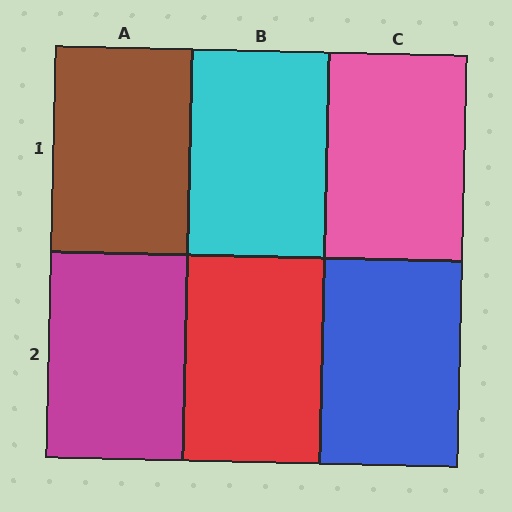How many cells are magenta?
1 cell is magenta.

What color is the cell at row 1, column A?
Brown.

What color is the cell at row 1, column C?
Pink.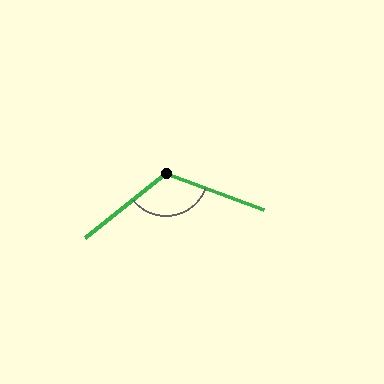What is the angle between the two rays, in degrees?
Approximately 121 degrees.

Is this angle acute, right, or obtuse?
It is obtuse.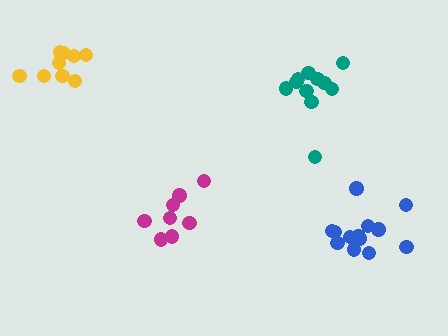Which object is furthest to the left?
The yellow cluster is leftmost.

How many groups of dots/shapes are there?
There are 4 groups.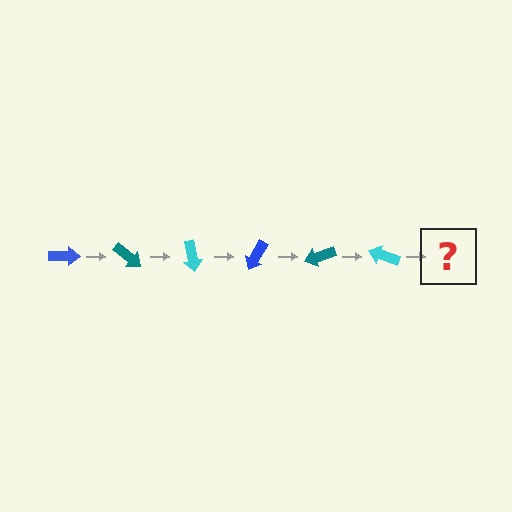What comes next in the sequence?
The next element should be a blue arrow, rotated 240 degrees from the start.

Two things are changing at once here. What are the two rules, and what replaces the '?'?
The two rules are that it rotates 40 degrees each step and the color cycles through blue, teal, and cyan. The '?' should be a blue arrow, rotated 240 degrees from the start.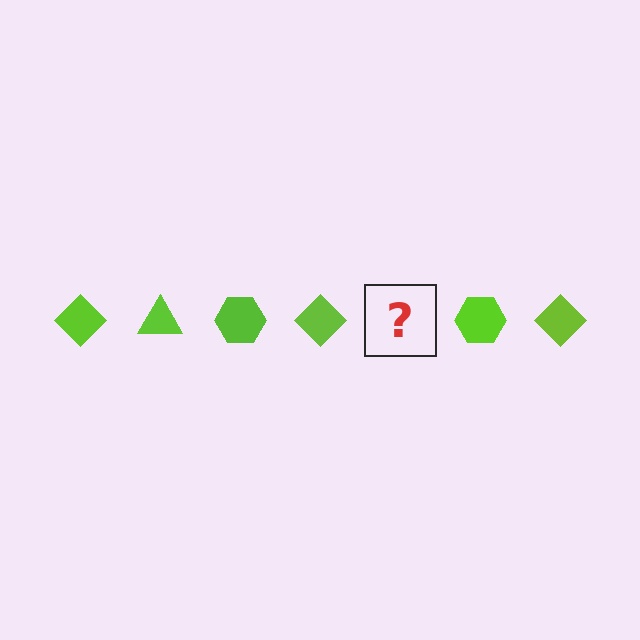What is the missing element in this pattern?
The missing element is a lime triangle.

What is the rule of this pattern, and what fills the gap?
The rule is that the pattern cycles through diamond, triangle, hexagon shapes in lime. The gap should be filled with a lime triangle.